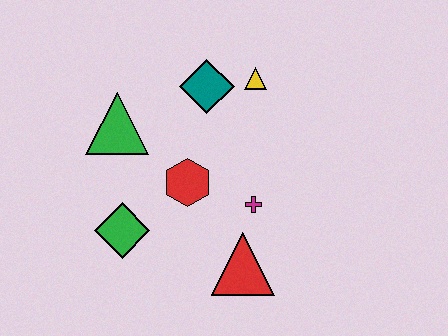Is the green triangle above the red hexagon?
Yes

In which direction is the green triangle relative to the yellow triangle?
The green triangle is to the left of the yellow triangle.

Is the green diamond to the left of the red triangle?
Yes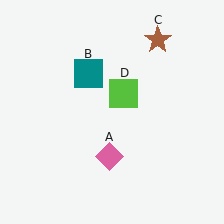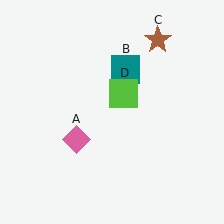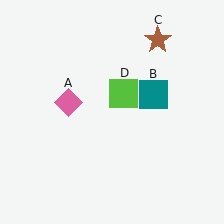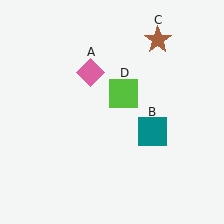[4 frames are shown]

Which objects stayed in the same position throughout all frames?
Brown star (object C) and lime square (object D) remained stationary.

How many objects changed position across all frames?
2 objects changed position: pink diamond (object A), teal square (object B).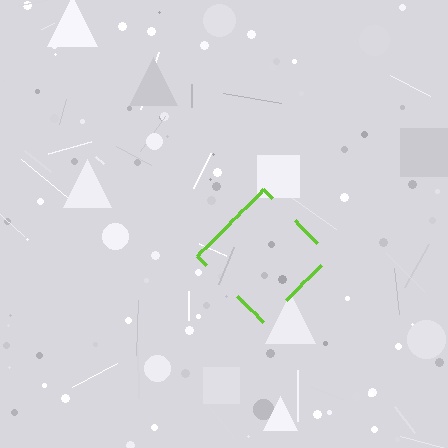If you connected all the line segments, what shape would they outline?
They would outline a diamond.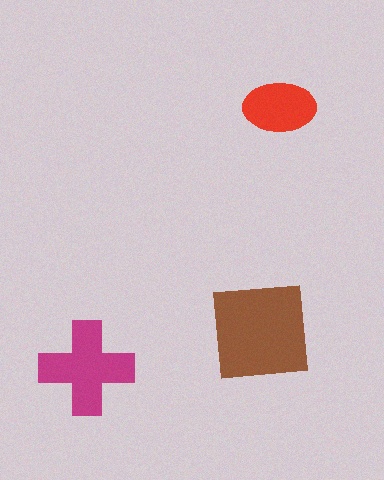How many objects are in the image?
There are 3 objects in the image.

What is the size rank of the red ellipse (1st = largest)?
3rd.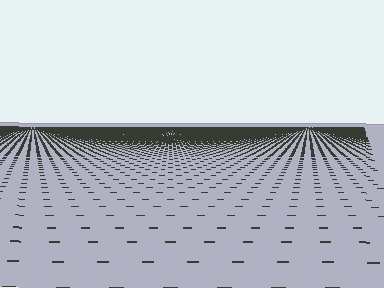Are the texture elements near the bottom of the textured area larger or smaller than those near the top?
Larger. Near the bottom, elements are closer to the viewer and appear at a bigger on-screen size.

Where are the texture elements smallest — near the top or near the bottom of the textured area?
Near the top.